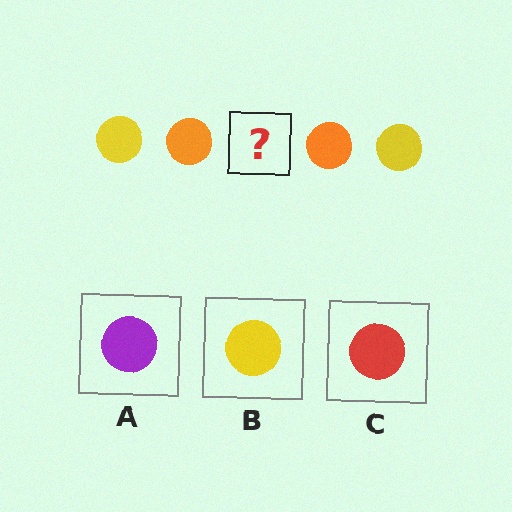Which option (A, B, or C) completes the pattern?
B.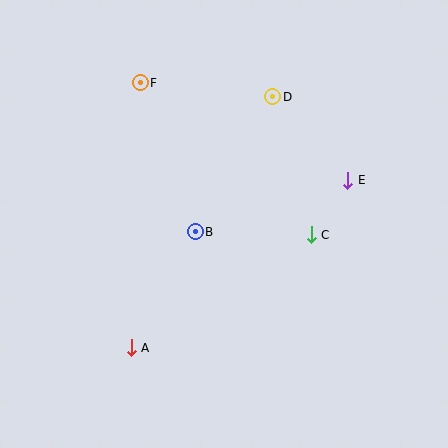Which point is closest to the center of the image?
Point B at (195, 232) is closest to the center.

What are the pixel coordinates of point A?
Point A is at (131, 348).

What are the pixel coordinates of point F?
Point F is at (140, 83).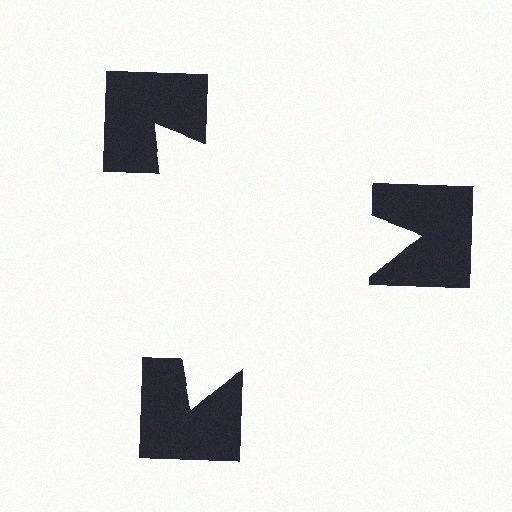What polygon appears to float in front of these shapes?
An illusory triangle — its edges are inferred from the aligned wedge cuts in the notched squares, not physically drawn.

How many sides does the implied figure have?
3 sides.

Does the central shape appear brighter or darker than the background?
It typically appears slightly brighter than the background, even though no actual brightness change is drawn.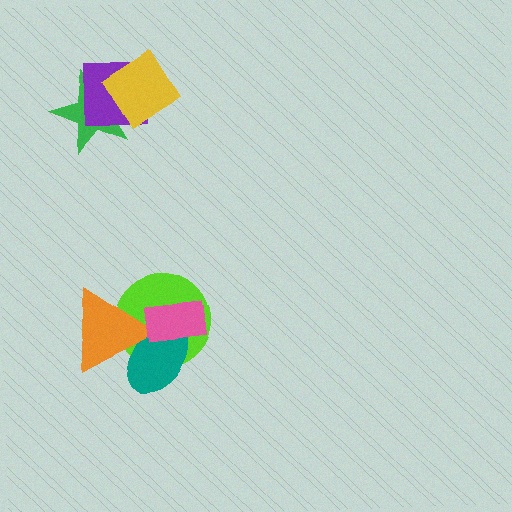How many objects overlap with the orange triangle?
3 objects overlap with the orange triangle.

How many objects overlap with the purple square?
2 objects overlap with the purple square.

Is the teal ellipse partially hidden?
Yes, it is partially covered by another shape.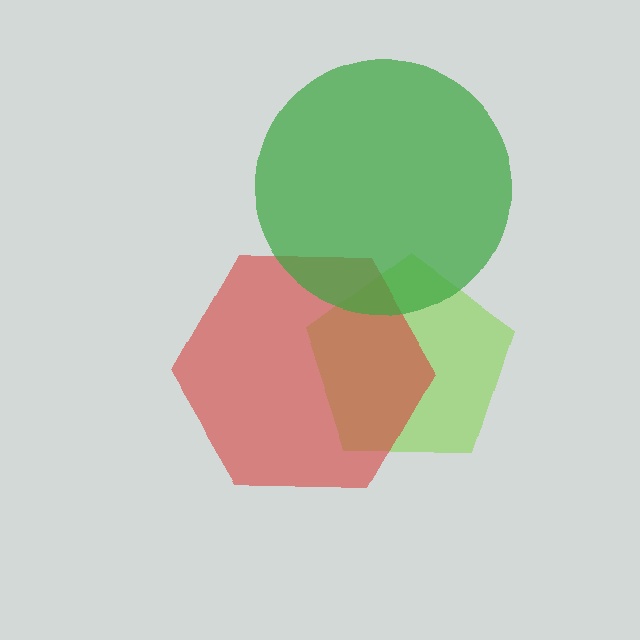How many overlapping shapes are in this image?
There are 3 overlapping shapes in the image.